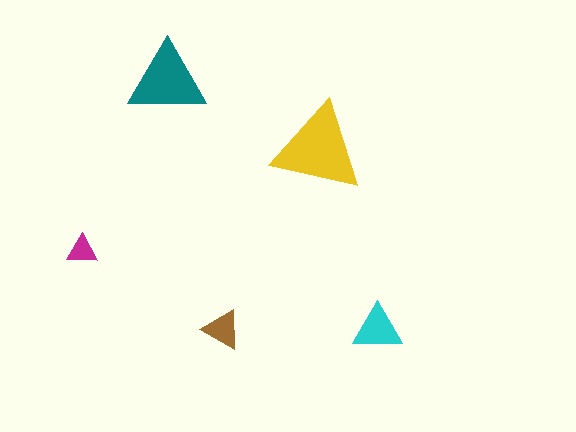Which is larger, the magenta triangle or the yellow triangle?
The yellow one.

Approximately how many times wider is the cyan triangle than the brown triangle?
About 1.5 times wider.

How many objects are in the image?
There are 5 objects in the image.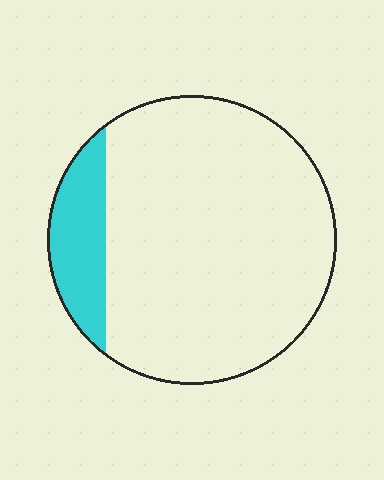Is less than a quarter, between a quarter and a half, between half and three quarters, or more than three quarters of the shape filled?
Less than a quarter.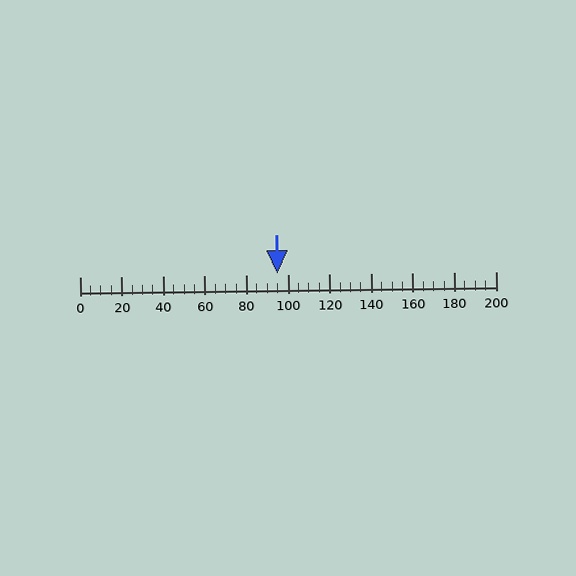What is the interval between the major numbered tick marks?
The major tick marks are spaced 20 units apart.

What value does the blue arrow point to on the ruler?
The blue arrow points to approximately 95.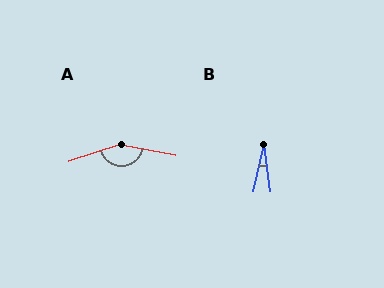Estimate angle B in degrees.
Approximately 19 degrees.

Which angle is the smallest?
B, at approximately 19 degrees.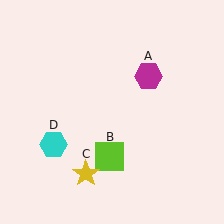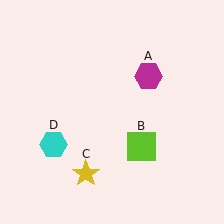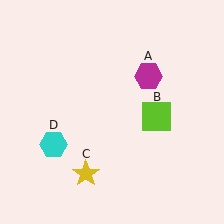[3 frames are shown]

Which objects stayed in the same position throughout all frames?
Magenta hexagon (object A) and yellow star (object C) and cyan hexagon (object D) remained stationary.